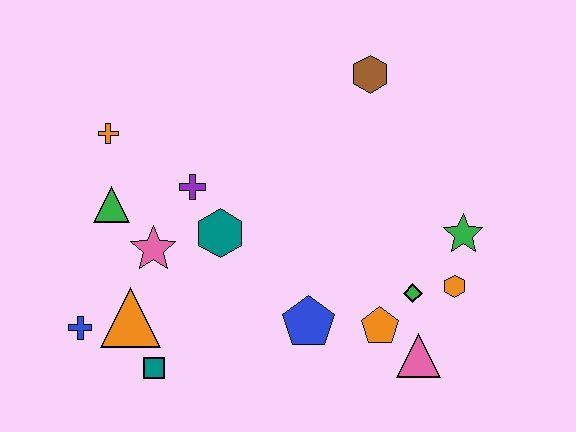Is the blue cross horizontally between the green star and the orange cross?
No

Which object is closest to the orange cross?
The green triangle is closest to the orange cross.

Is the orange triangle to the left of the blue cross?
No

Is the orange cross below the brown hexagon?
Yes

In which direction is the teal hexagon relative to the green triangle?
The teal hexagon is to the right of the green triangle.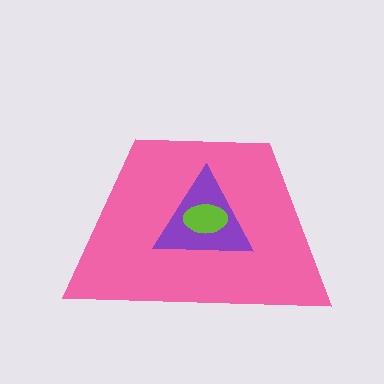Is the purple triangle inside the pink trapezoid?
Yes.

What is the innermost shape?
The lime ellipse.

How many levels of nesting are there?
3.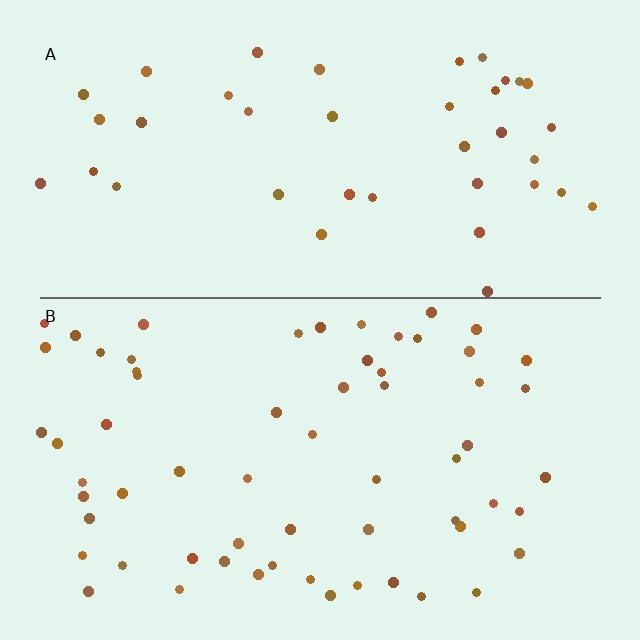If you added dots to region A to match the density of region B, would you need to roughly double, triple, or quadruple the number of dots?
Approximately double.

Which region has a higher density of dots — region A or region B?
B (the bottom).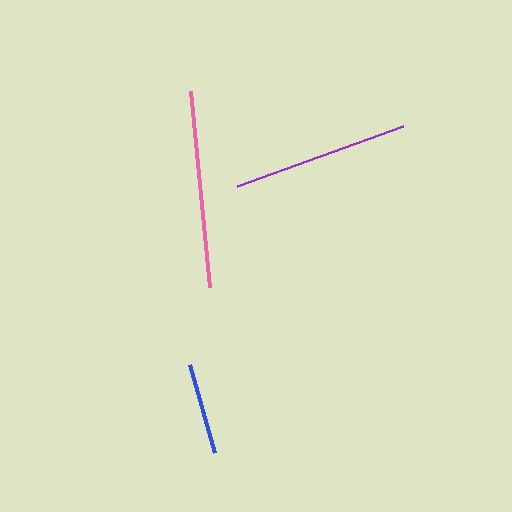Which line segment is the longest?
The pink line is the longest at approximately 196 pixels.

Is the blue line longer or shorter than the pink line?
The pink line is longer than the blue line.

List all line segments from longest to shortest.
From longest to shortest: pink, purple, blue.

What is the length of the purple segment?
The purple segment is approximately 177 pixels long.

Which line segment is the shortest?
The blue line is the shortest at approximately 91 pixels.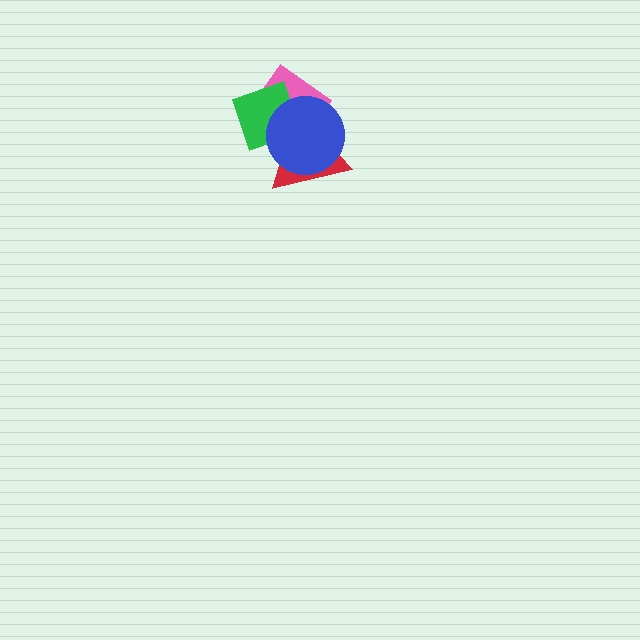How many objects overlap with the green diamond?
3 objects overlap with the green diamond.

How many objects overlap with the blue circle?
3 objects overlap with the blue circle.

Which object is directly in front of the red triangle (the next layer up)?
The green diamond is directly in front of the red triangle.